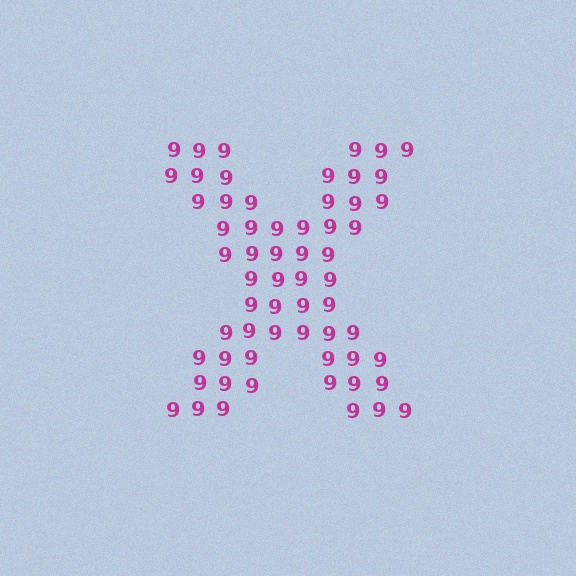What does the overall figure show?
The overall figure shows the letter X.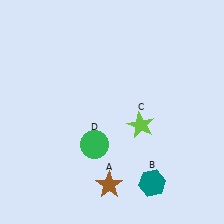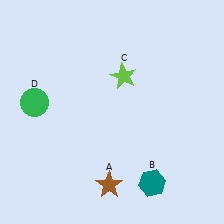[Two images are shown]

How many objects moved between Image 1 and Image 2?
2 objects moved between the two images.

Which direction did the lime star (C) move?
The lime star (C) moved up.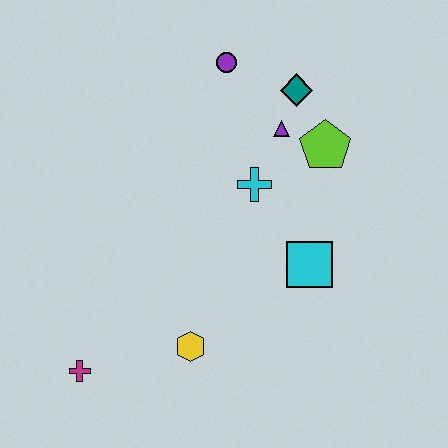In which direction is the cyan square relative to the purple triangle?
The cyan square is below the purple triangle.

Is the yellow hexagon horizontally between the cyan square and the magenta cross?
Yes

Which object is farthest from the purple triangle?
The magenta cross is farthest from the purple triangle.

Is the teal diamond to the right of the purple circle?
Yes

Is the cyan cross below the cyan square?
No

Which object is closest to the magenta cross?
The yellow hexagon is closest to the magenta cross.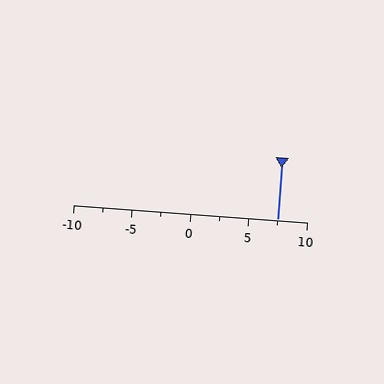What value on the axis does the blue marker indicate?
The marker indicates approximately 7.5.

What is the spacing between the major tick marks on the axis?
The major ticks are spaced 5 apart.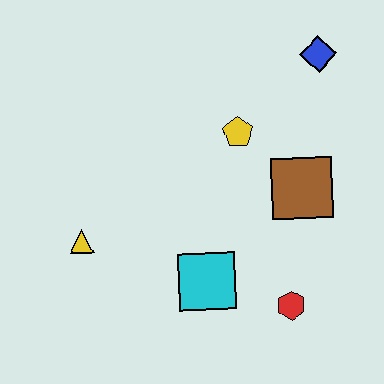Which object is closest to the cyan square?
The red hexagon is closest to the cyan square.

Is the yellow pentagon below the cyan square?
No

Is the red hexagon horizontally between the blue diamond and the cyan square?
Yes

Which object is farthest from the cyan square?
The blue diamond is farthest from the cyan square.